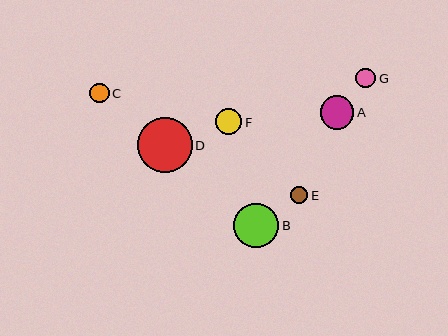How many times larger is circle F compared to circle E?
Circle F is approximately 1.5 times the size of circle E.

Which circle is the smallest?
Circle E is the smallest with a size of approximately 17 pixels.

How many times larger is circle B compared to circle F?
Circle B is approximately 1.7 times the size of circle F.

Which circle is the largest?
Circle D is the largest with a size of approximately 55 pixels.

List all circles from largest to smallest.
From largest to smallest: D, B, A, F, C, G, E.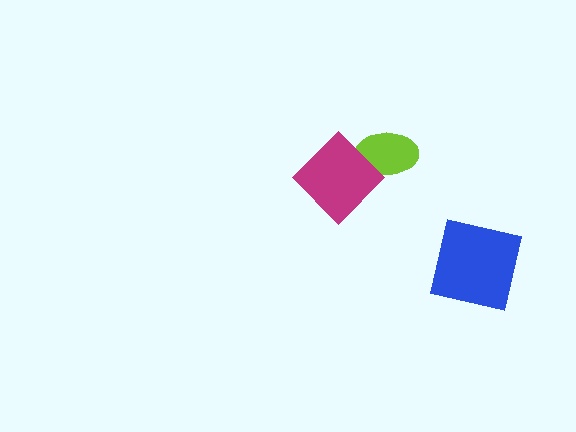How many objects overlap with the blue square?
0 objects overlap with the blue square.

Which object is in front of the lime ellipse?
The magenta diamond is in front of the lime ellipse.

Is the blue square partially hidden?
No, no other shape covers it.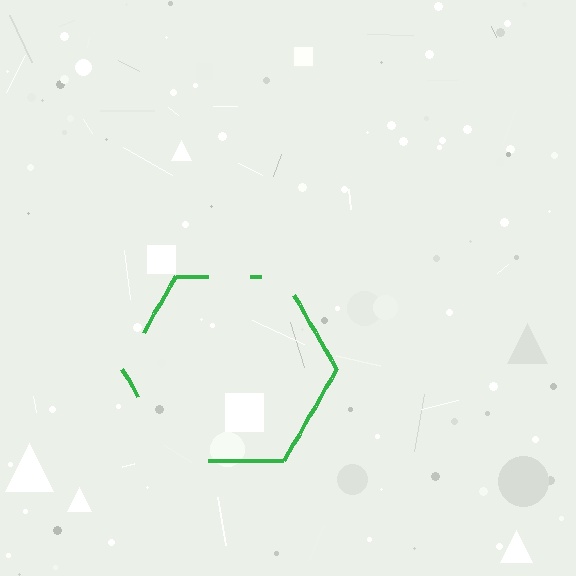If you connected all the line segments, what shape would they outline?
They would outline a hexagon.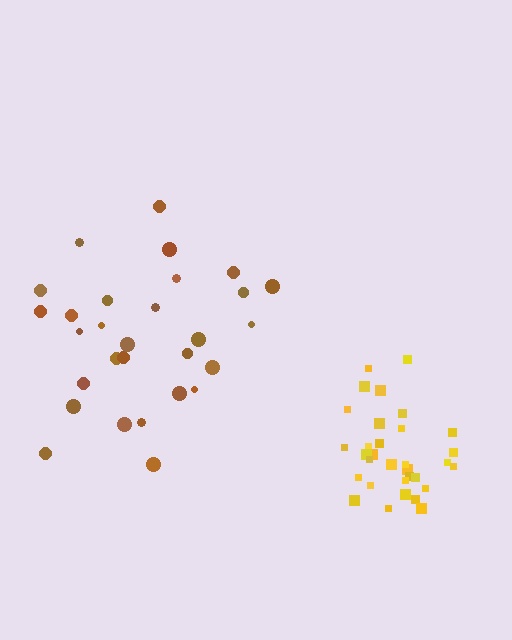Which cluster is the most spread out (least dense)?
Brown.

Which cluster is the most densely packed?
Yellow.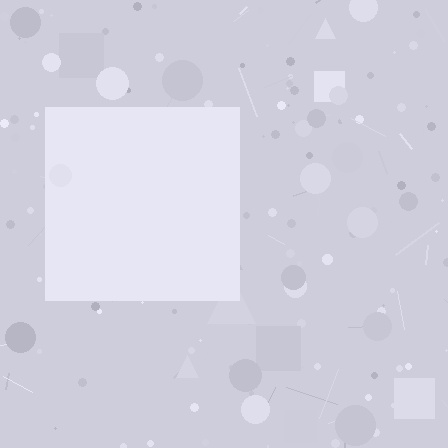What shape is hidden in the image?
A square is hidden in the image.